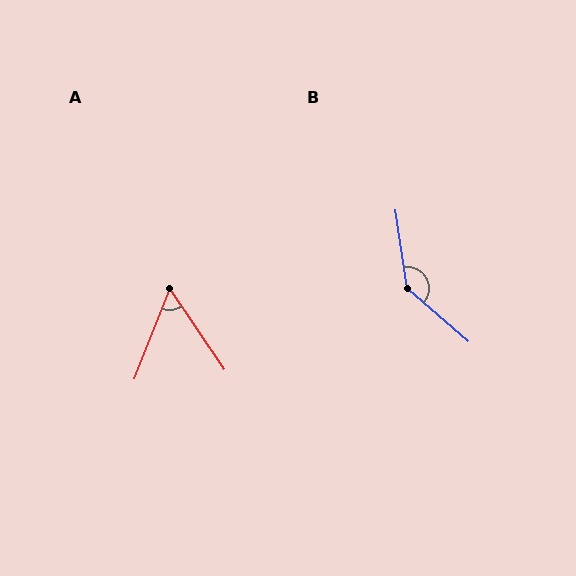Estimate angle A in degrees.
Approximately 56 degrees.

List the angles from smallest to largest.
A (56°), B (139°).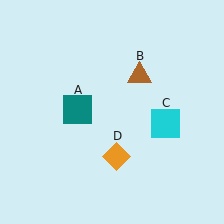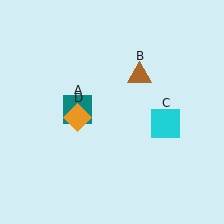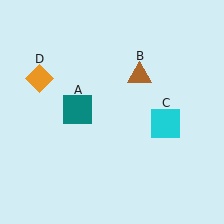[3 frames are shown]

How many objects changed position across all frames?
1 object changed position: orange diamond (object D).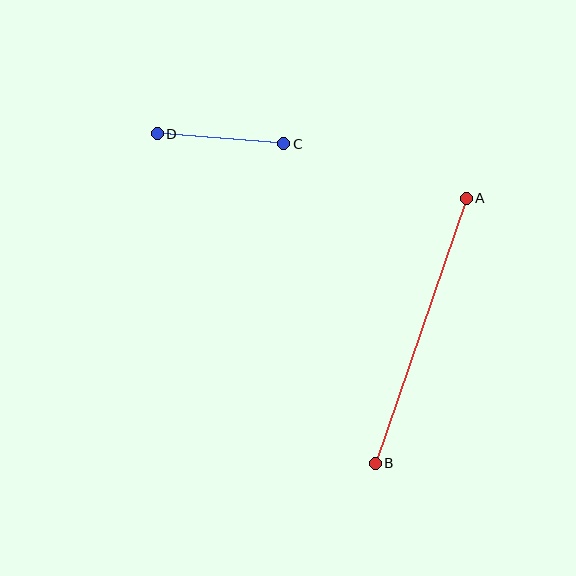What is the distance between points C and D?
The distance is approximately 127 pixels.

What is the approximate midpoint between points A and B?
The midpoint is at approximately (421, 331) pixels.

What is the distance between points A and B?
The distance is approximately 280 pixels.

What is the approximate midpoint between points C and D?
The midpoint is at approximately (221, 139) pixels.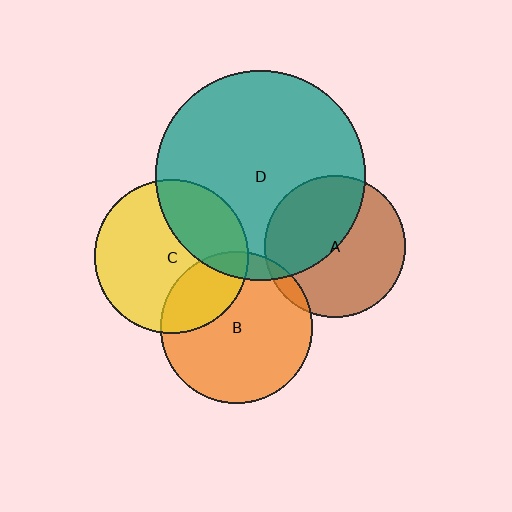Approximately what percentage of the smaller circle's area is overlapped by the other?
Approximately 10%.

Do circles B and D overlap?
Yes.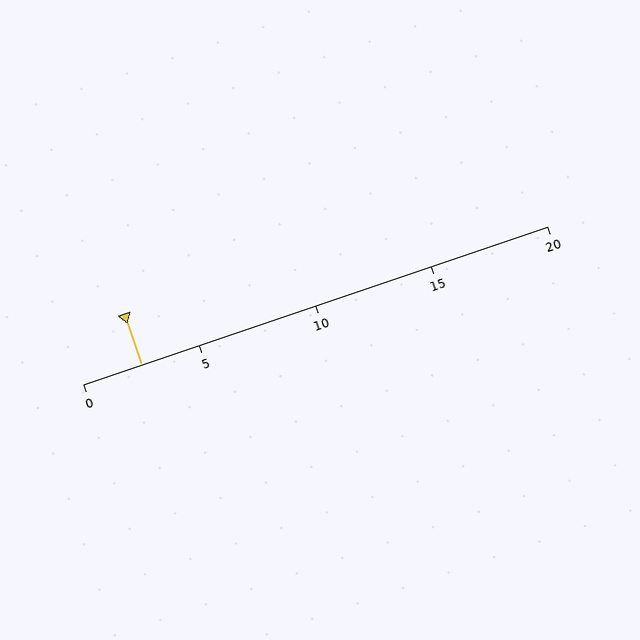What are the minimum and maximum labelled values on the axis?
The axis runs from 0 to 20.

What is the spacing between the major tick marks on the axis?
The major ticks are spaced 5 apart.